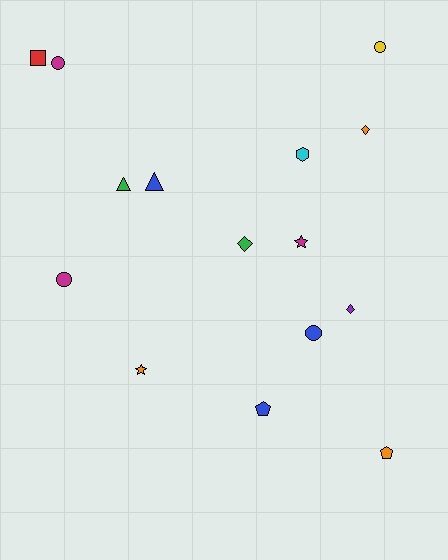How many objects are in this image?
There are 15 objects.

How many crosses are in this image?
There are no crosses.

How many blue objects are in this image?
There are 3 blue objects.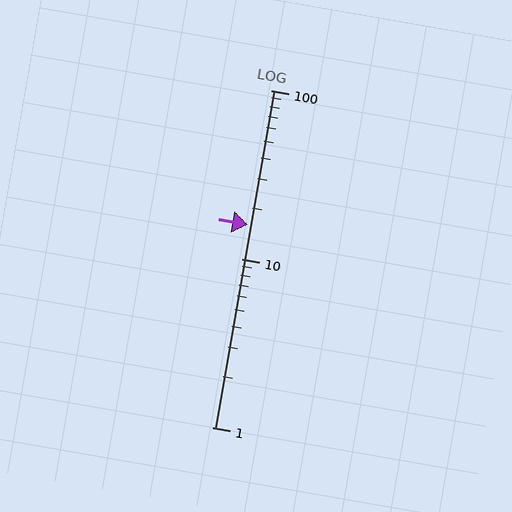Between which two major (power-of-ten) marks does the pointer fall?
The pointer is between 10 and 100.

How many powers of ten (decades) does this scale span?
The scale spans 2 decades, from 1 to 100.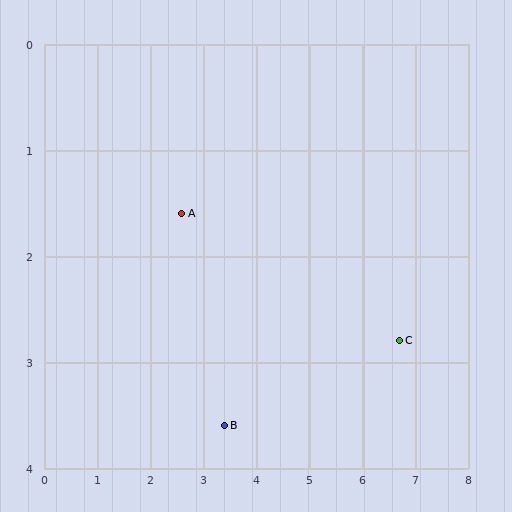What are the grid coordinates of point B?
Point B is at approximately (3.4, 3.6).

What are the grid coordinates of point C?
Point C is at approximately (6.7, 2.8).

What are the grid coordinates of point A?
Point A is at approximately (2.6, 1.6).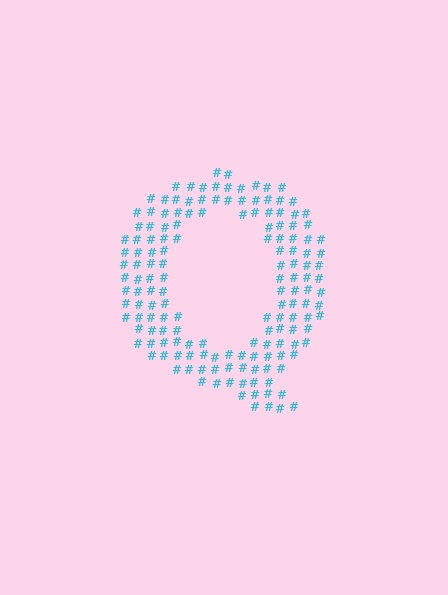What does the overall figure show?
The overall figure shows the letter Q.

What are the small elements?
The small elements are hash symbols.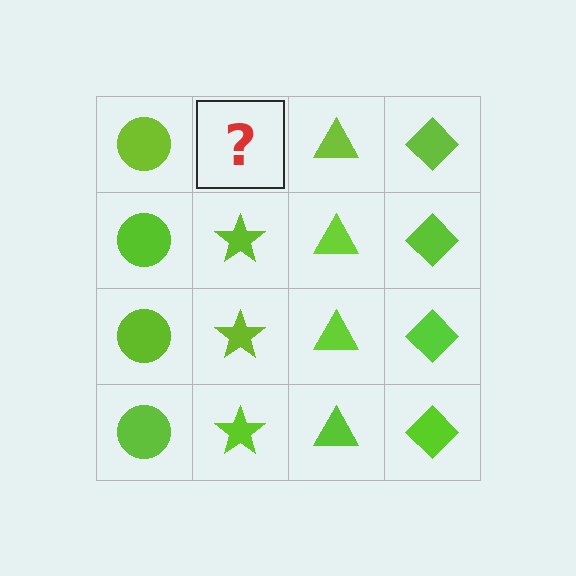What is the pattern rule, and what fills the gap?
The rule is that each column has a consistent shape. The gap should be filled with a lime star.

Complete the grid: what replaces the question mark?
The question mark should be replaced with a lime star.